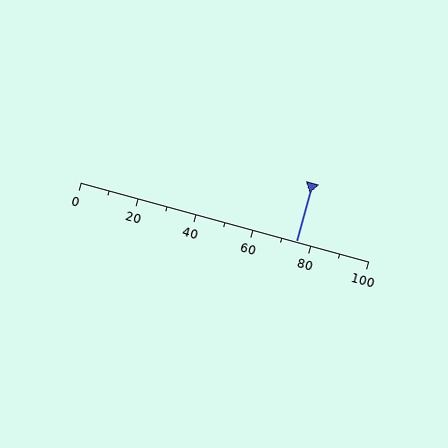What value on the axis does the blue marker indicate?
The marker indicates approximately 75.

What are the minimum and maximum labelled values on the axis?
The axis runs from 0 to 100.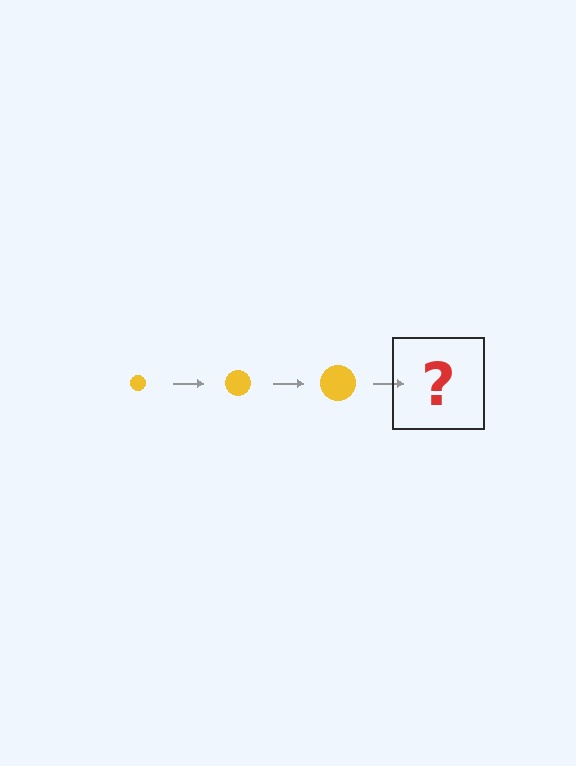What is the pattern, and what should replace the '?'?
The pattern is that the circle gets progressively larger each step. The '?' should be a yellow circle, larger than the previous one.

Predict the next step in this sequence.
The next step is a yellow circle, larger than the previous one.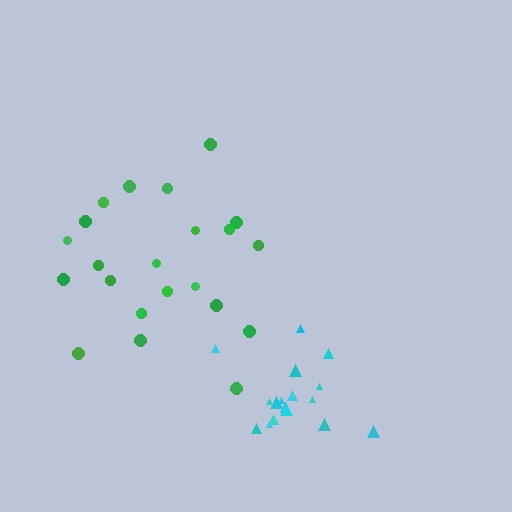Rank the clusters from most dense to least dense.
cyan, green.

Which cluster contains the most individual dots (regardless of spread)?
Green (22).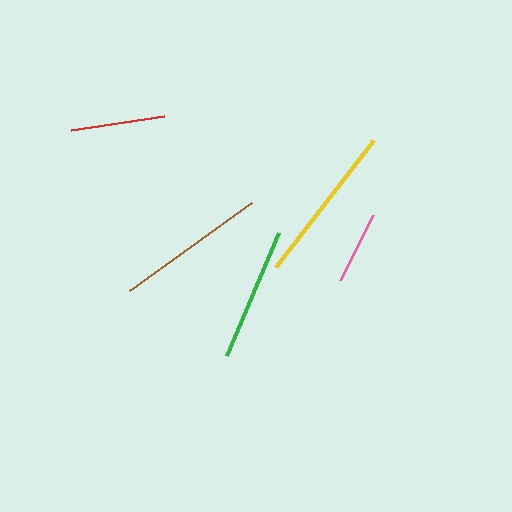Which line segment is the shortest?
The pink line is the shortest at approximately 73 pixels.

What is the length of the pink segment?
The pink segment is approximately 73 pixels long.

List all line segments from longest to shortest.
From longest to shortest: yellow, brown, green, red, pink.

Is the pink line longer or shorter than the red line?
The red line is longer than the pink line.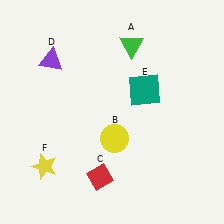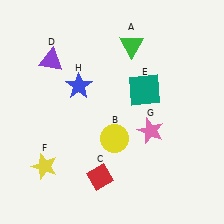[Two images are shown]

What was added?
A pink star (G), a blue star (H) were added in Image 2.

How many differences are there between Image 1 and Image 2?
There are 2 differences between the two images.